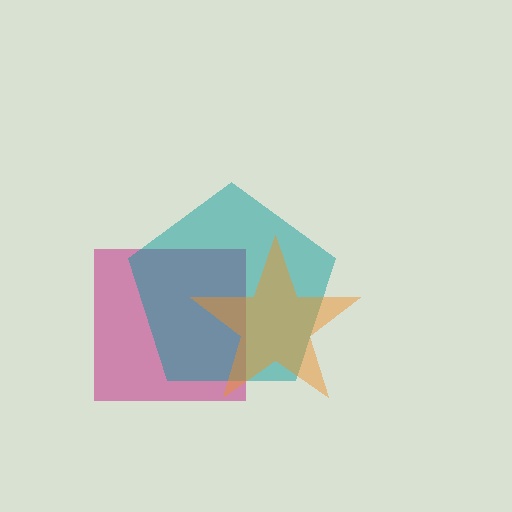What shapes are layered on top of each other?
The layered shapes are: a magenta square, a teal pentagon, an orange star.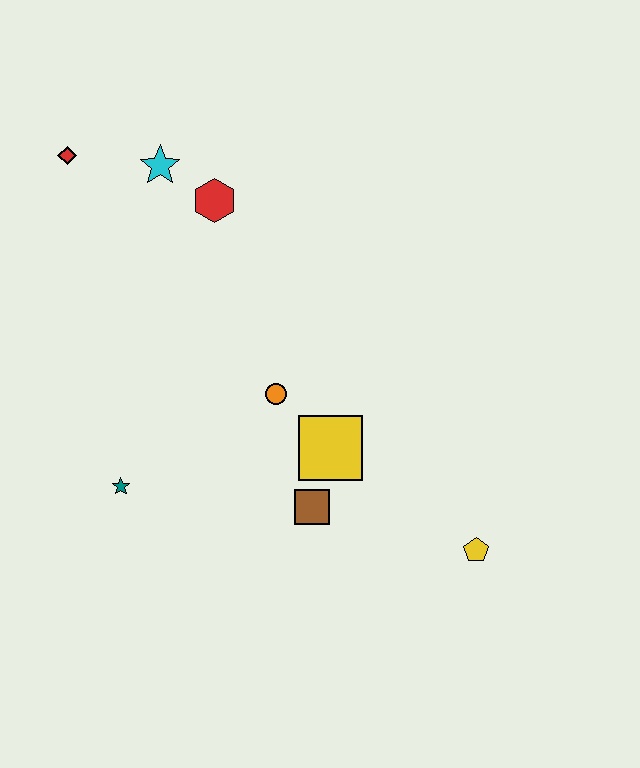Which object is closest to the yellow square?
The brown square is closest to the yellow square.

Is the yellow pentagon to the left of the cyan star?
No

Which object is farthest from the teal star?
The yellow pentagon is farthest from the teal star.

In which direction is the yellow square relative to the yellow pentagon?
The yellow square is to the left of the yellow pentagon.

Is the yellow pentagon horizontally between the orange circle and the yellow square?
No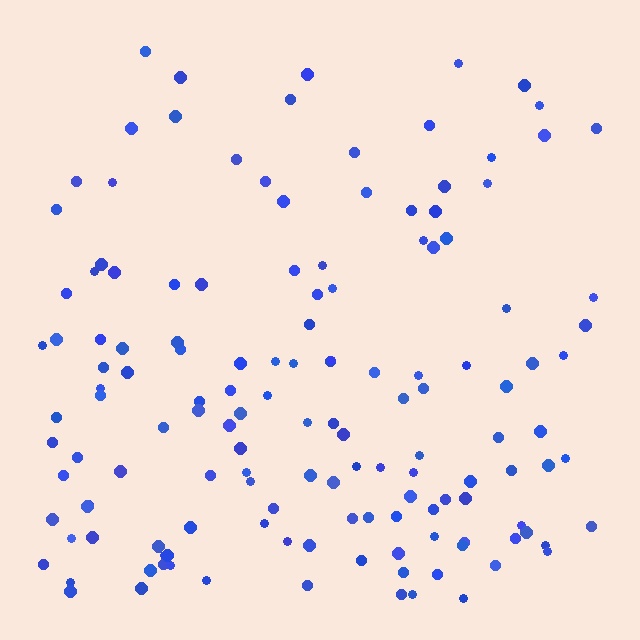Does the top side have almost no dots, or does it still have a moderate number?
Still a moderate number, just noticeably fewer than the bottom.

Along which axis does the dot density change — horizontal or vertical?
Vertical.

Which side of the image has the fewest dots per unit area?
The top.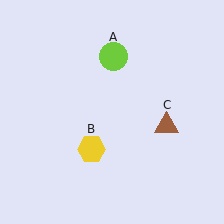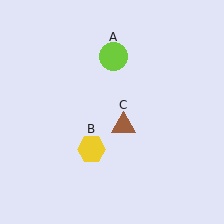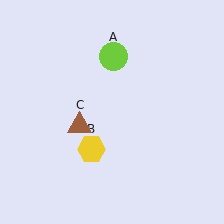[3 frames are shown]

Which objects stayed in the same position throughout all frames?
Lime circle (object A) and yellow hexagon (object B) remained stationary.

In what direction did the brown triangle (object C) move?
The brown triangle (object C) moved left.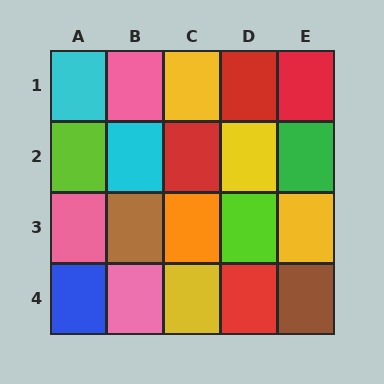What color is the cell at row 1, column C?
Yellow.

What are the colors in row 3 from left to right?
Pink, brown, orange, lime, yellow.